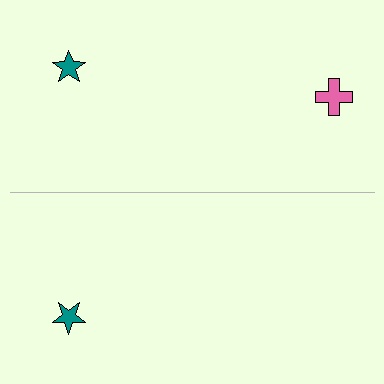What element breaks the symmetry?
A pink cross is missing from the bottom side.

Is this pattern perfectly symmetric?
No, the pattern is not perfectly symmetric. A pink cross is missing from the bottom side.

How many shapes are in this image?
There are 3 shapes in this image.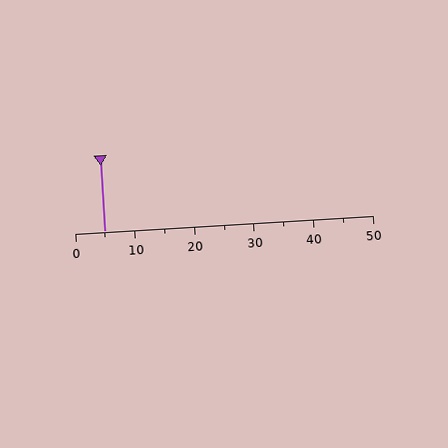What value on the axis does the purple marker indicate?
The marker indicates approximately 5.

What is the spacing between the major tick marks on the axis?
The major ticks are spaced 10 apart.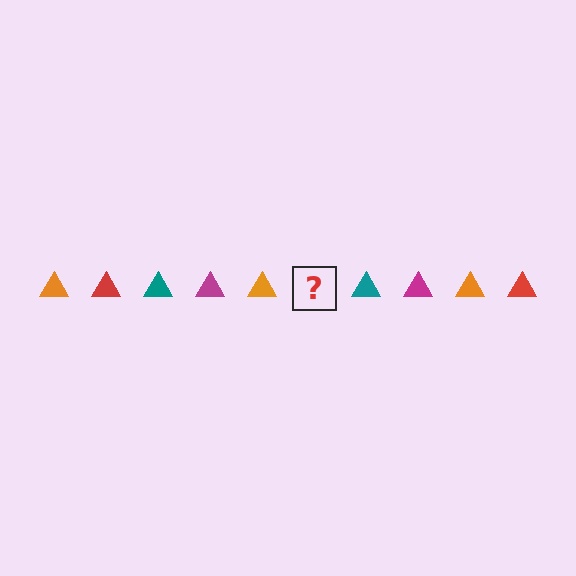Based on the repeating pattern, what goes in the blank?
The blank should be a red triangle.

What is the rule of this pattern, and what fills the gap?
The rule is that the pattern cycles through orange, red, teal, magenta triangles. The gap should be filled with a red triangle.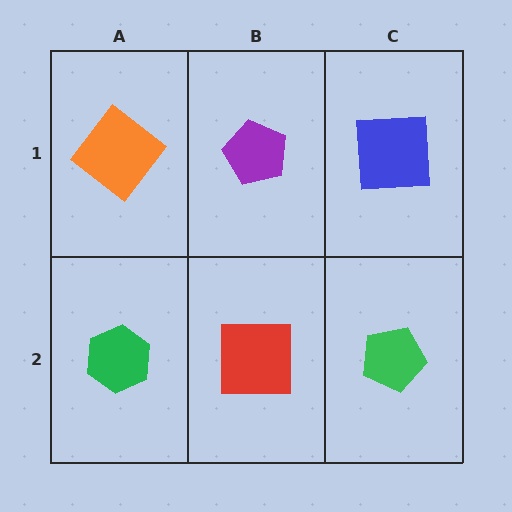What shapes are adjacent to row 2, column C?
A blue square (row 1, column C), a red square (row 2, column B).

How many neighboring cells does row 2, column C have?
2.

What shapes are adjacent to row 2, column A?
An orange diamond (row 1, column A), a red square (row 2, column B).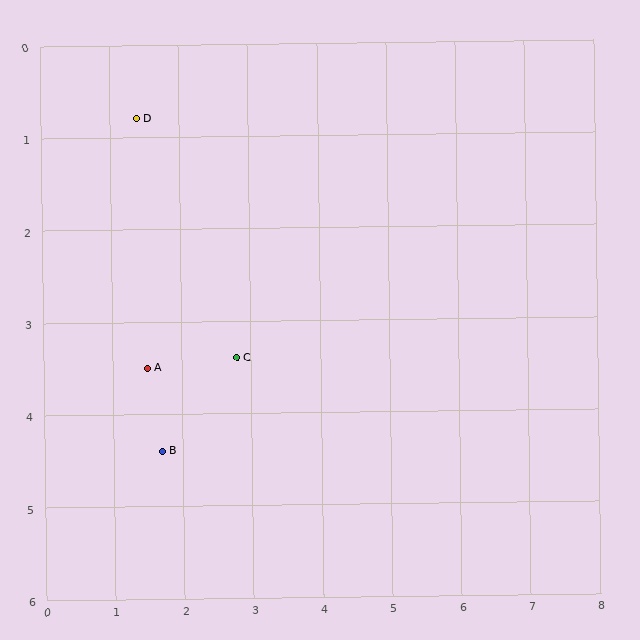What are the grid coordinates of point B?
Point B is at approximately (1.7, 4.4).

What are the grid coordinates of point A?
Point A is at approximately (1.5, 3.5).